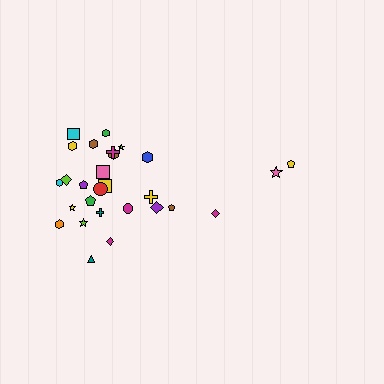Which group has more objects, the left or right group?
The left group.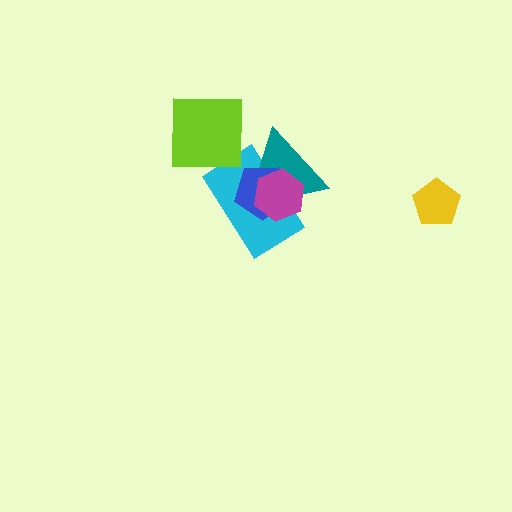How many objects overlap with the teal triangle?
3 objects overlap with the teal triangle.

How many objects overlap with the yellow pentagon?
0 objects overlap with the yellow pentagon.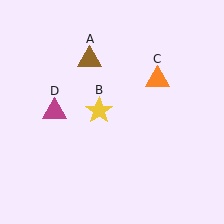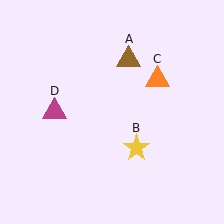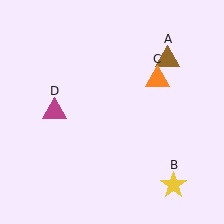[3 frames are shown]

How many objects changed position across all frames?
2 objects changed position: brown triangle (object A), yellow star (object B).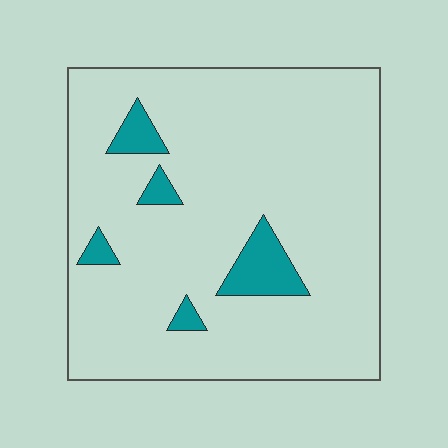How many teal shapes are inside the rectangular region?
5.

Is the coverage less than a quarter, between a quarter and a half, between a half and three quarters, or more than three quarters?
Less than a quarter.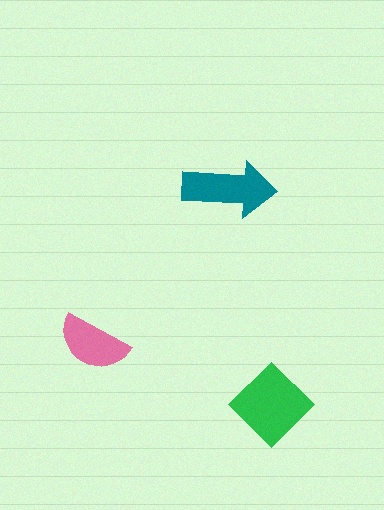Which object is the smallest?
The pink semicircle.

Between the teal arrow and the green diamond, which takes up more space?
The green diamond.